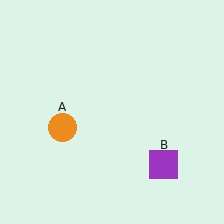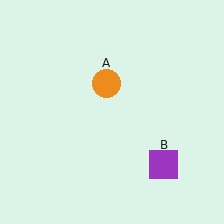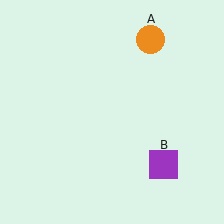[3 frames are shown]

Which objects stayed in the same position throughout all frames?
Purple square (object B) remained stationary.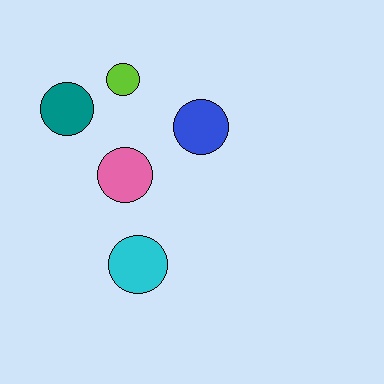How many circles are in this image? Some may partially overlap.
There are 5 circles.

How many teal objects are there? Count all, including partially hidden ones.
There is 1 teal object.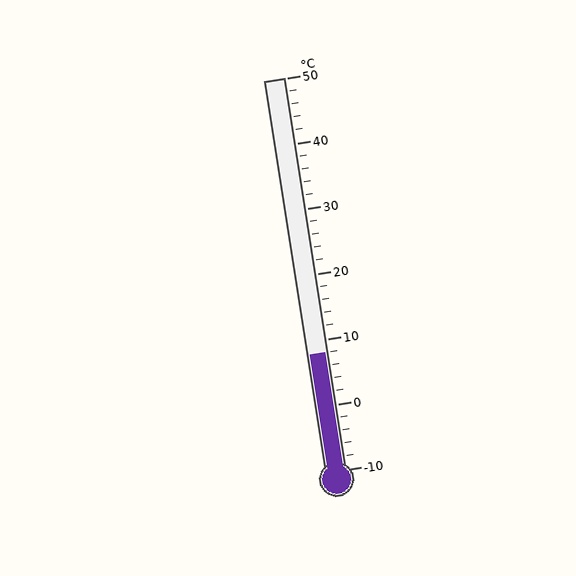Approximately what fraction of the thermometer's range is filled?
The thermometer is filled to approximately 30% of its range.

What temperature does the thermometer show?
The thermometer shows approximately 8°C.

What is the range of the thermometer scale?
The thermometer scale ranges from -10°C to 50°C.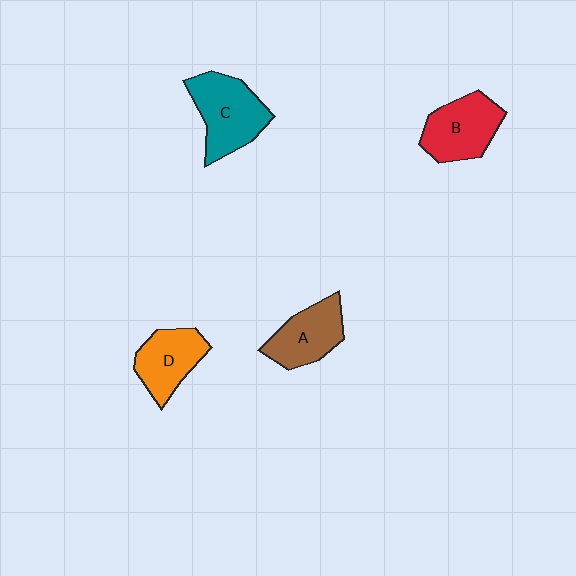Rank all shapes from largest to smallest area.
From largest to smallest: C (teal), B (red), A (brown), D (orange).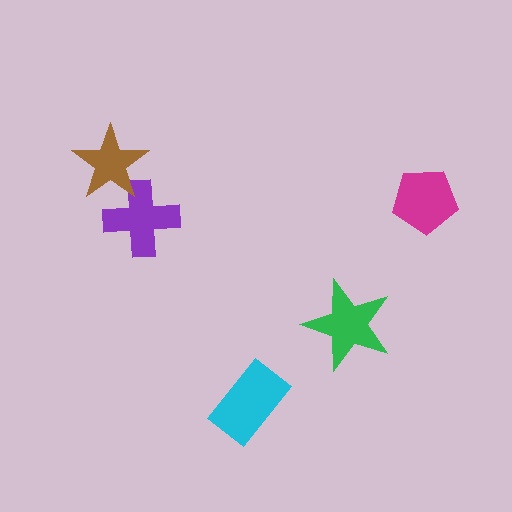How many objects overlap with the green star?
0 objects overlap with the green star.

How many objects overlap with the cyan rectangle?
0 objects overlap with the cyan rectangle.